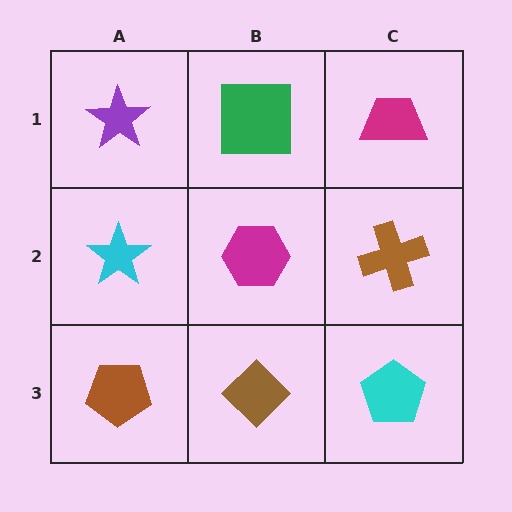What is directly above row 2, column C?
A magenta trapezoid.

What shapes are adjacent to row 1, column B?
A magenta hexagon (row 2, column B), a purple star (row 1, column A), a magenta trapezoid (row 1, column C).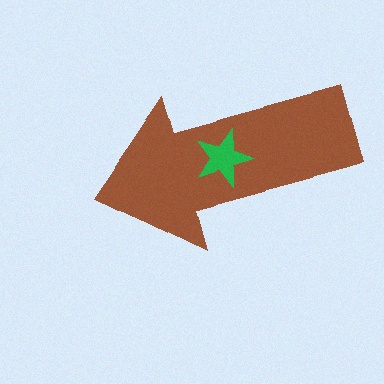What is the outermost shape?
The brown arrow.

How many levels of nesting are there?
2.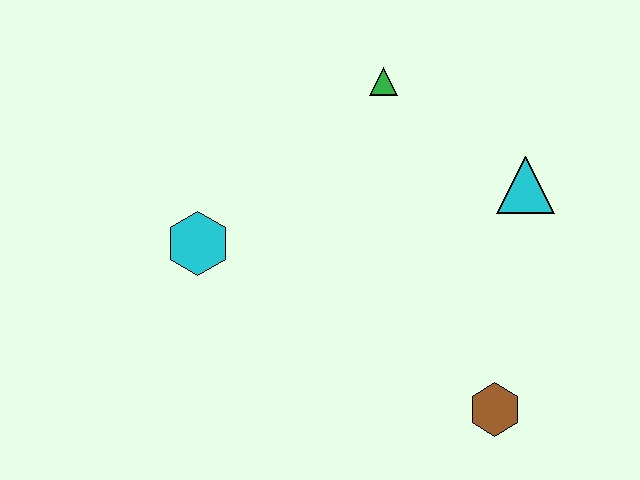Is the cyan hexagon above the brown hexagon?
Yes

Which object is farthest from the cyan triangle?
The cyan hexagon is farthest from the cyan triangle.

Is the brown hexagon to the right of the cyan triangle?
No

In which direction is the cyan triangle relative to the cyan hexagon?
The cyan triangle is to the right of the cyan hexagon.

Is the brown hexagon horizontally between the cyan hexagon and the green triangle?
No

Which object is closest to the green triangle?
The cyan triangle is closest to the green triangle.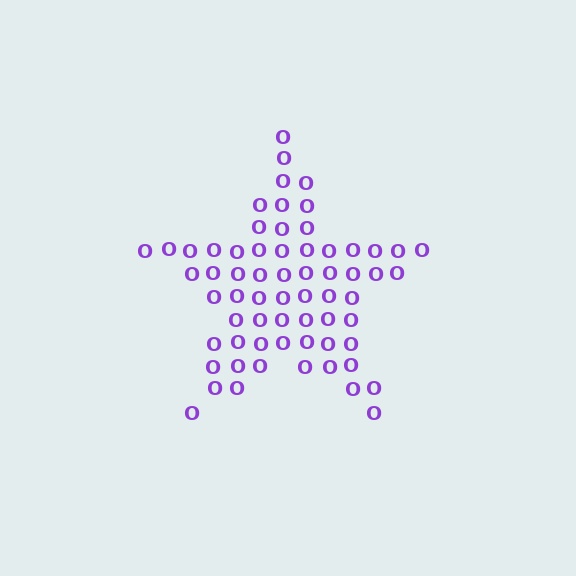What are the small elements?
The small elements are letter O's.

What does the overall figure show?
The overall figure shows a star.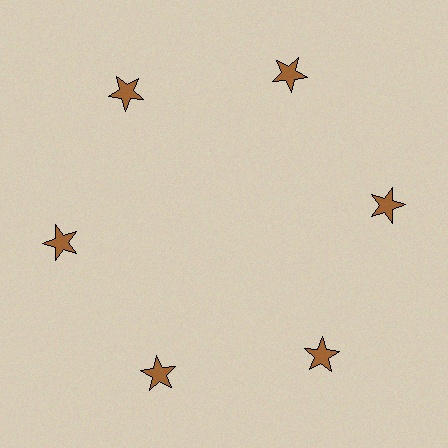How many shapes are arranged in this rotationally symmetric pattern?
There are 6 shapes, arranged in 6 groups of 1.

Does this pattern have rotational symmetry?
Yes, this pattern has 6-fold rotational symmetry. It looks the same after rotating 60 degrees around the center.